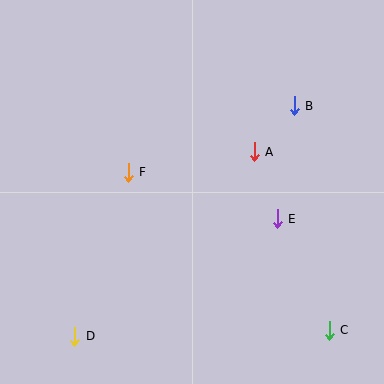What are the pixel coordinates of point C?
Point C is at (329, 330).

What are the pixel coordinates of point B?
Point B is at (294, 106).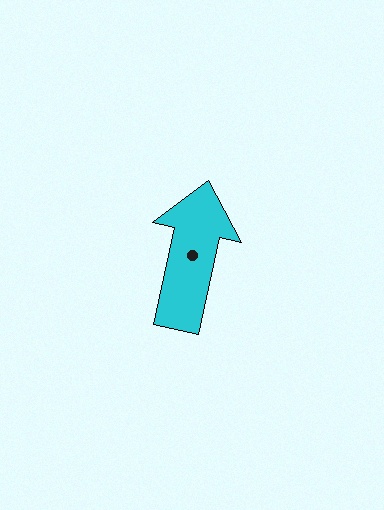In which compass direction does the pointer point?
North.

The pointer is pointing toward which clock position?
Roughly 12 o'clock.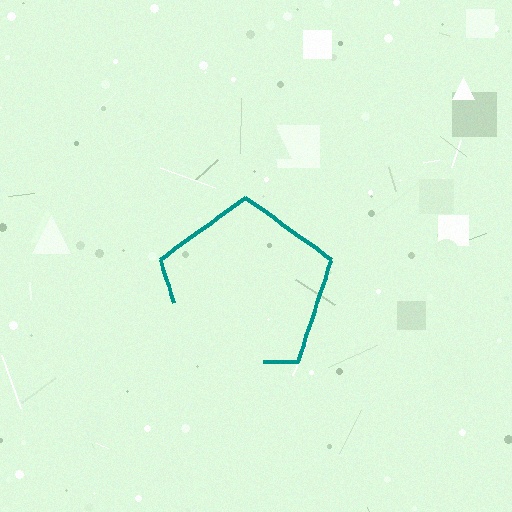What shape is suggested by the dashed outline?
The dashed outline suggests a pentagon.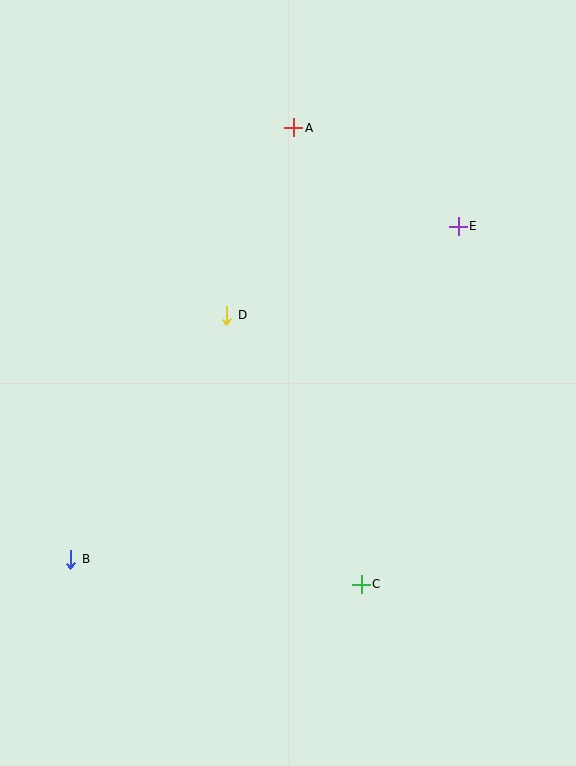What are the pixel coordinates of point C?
Point C is at (361, 584).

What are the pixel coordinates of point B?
Point B is at (71, 559).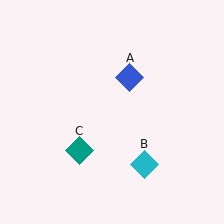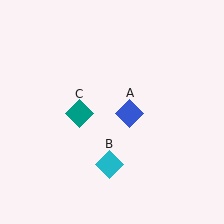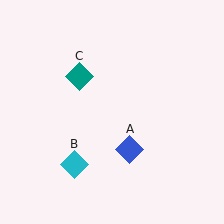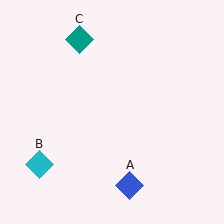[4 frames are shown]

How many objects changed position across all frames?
3 objects changed position: blue diamond (object A), cyan diamond (object B), teal diamond (object C).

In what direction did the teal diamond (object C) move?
The teal diamond (object C) moved up.